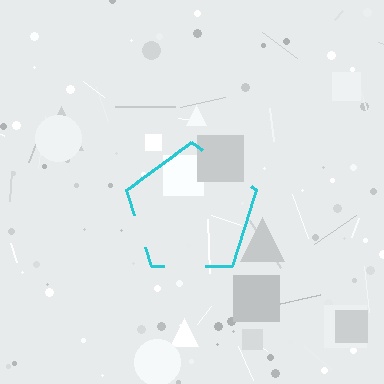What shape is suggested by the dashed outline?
The dashed outline suggests a pentagon.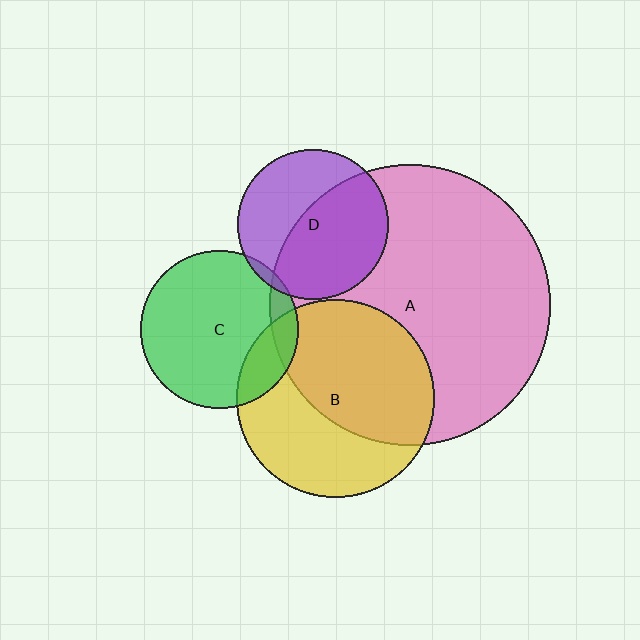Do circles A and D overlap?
Yes.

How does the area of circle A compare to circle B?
Approximately 2.0 times.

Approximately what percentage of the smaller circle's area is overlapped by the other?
Approximately 55%.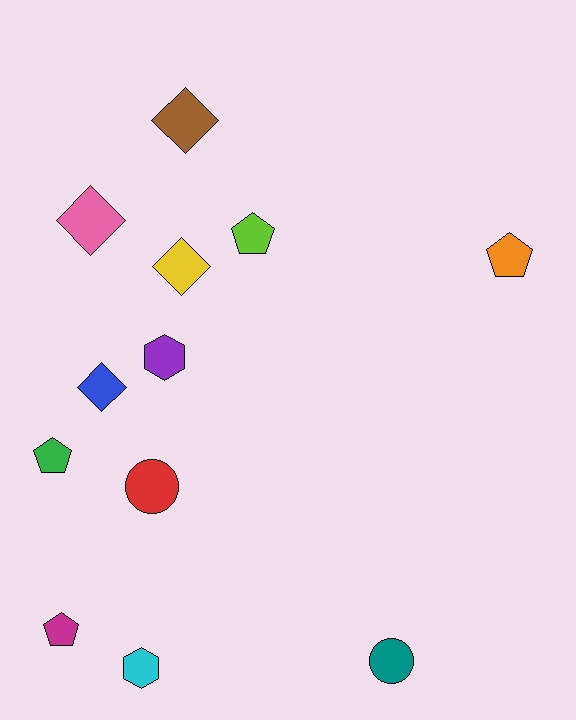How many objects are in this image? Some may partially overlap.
There are 12 objects.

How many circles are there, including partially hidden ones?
There are 2 circles.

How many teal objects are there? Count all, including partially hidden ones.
There is 1 teal object.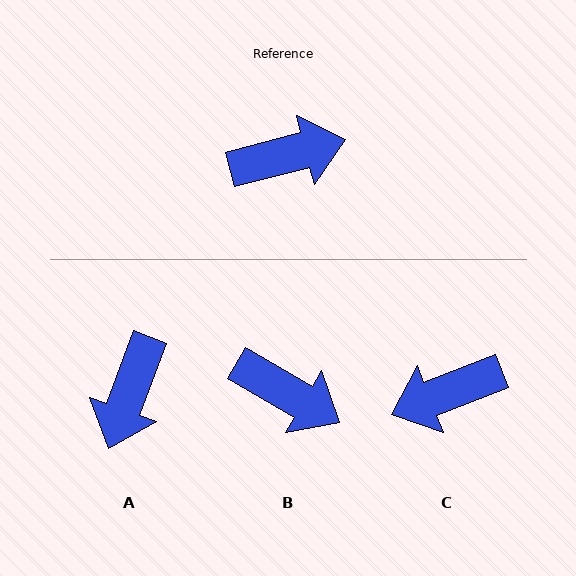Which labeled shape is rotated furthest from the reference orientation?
C, about 173 degrees away.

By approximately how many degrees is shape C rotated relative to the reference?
Approximately 173 degrees clockwise.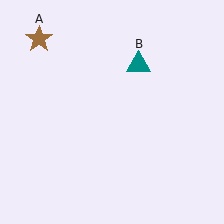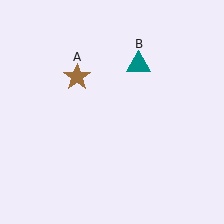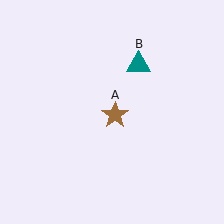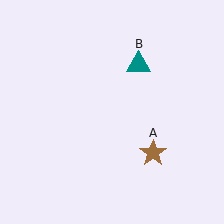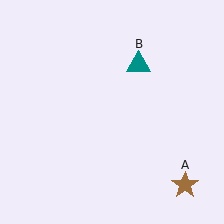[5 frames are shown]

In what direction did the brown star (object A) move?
The brown star (object A) moved down and to the right.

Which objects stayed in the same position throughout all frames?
Teal triangle (object B) remained stationary.